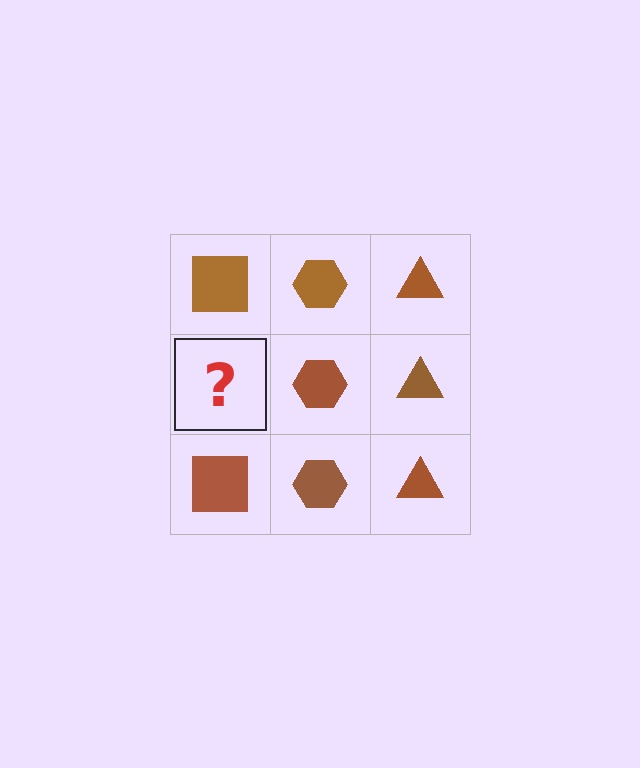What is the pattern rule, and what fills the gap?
The rule is that each column has a consistent shape. The gap should be filled with a brown square.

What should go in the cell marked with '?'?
The missing cell should contain a brown square.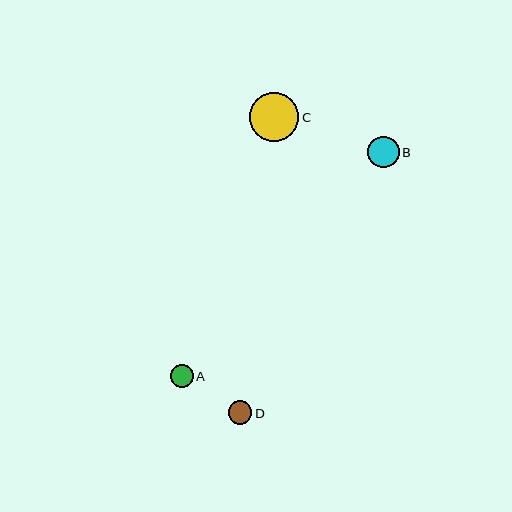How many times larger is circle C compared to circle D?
Circle C is approximately 2.1 times the size of circle D.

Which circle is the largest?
Circle C is the largest with a size of approximately 50 pixels.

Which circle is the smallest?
Circle A is the smallest with a size of approximately 23 pixels.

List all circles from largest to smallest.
From largest to smallest: C, B, D, A.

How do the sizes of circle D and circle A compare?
Circle D and circle A are approximately the same size.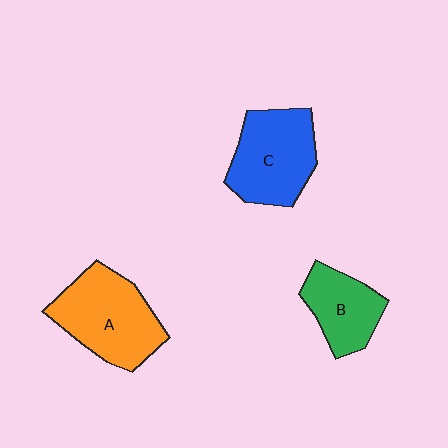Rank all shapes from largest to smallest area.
From largest to smallest: A (orange), C (blue), B (green).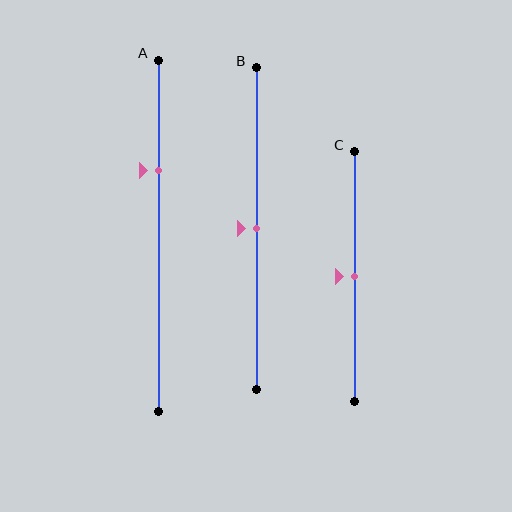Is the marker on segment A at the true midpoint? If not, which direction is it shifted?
No, the marker on segment A is shifted upward by about 18% of the segment length.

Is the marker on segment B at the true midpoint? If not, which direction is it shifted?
Yes, the marker on segment B is at the true midpoint.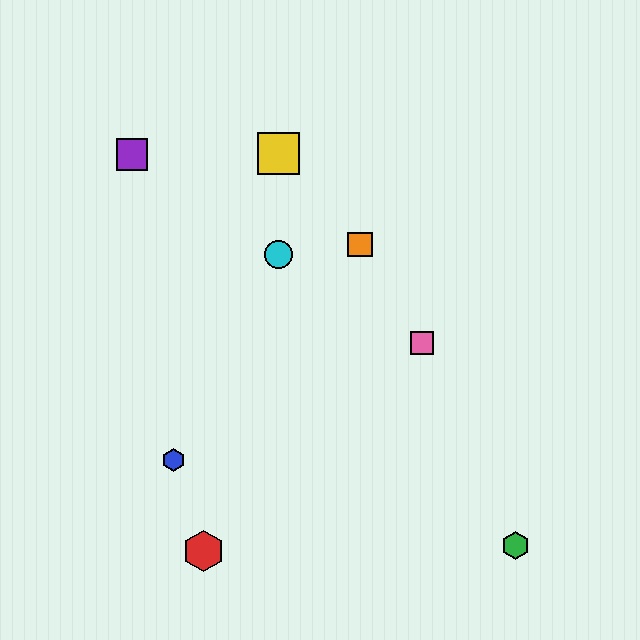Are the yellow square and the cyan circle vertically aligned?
Yes, both are at x≈279.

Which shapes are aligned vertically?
The yellow square, the cyan circle are aligned vertically.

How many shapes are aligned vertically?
2 shapes (the yellow square, the cyan circle) are aligned vertically.